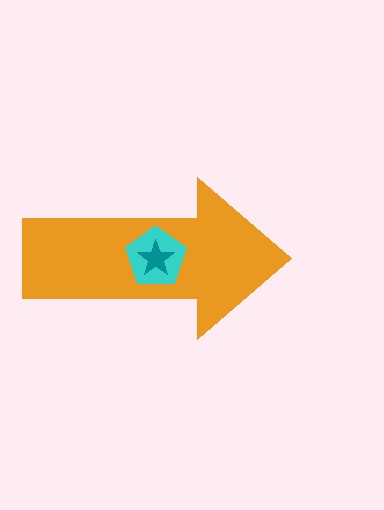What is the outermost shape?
The orange arrow.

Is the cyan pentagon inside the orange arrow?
Yes.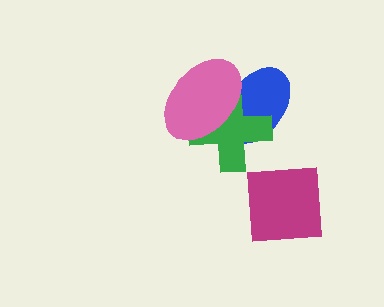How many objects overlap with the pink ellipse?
2 objects overlap with the pink ellipse.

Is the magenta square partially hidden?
No, no other shape covers it.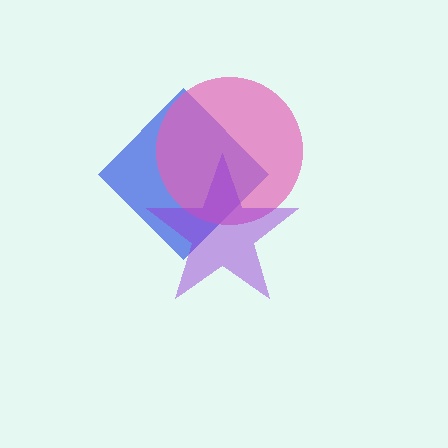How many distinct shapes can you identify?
There are 3 distinct shapes: a blue diamond, a pink circle, a purple star.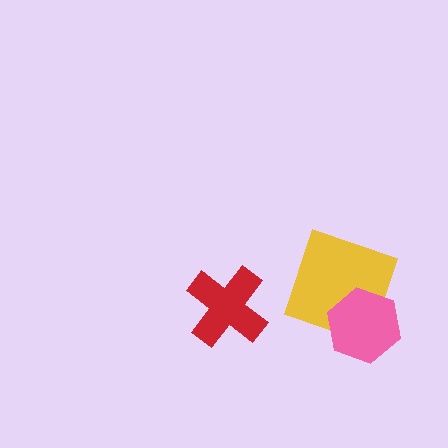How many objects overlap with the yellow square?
1 object overlaps with the yellow square.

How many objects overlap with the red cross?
0 objects overlap with the red cross.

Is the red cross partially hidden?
No, no other shape covers it.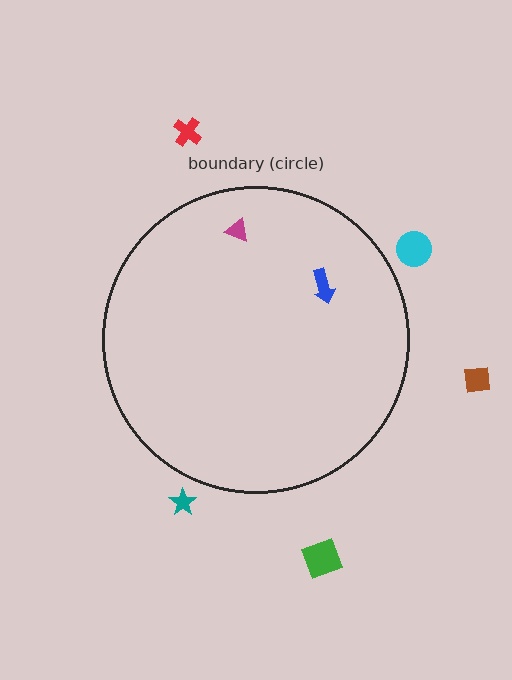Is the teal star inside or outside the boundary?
Outside.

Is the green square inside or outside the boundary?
Outside.